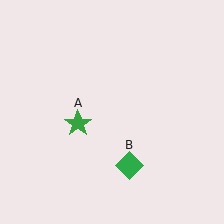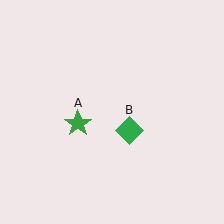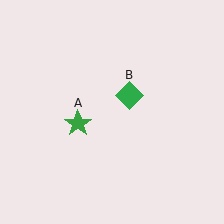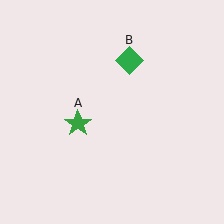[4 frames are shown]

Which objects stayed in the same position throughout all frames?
Green star (object A) remained stationary.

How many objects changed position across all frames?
1 object changed position: green diamond (object B).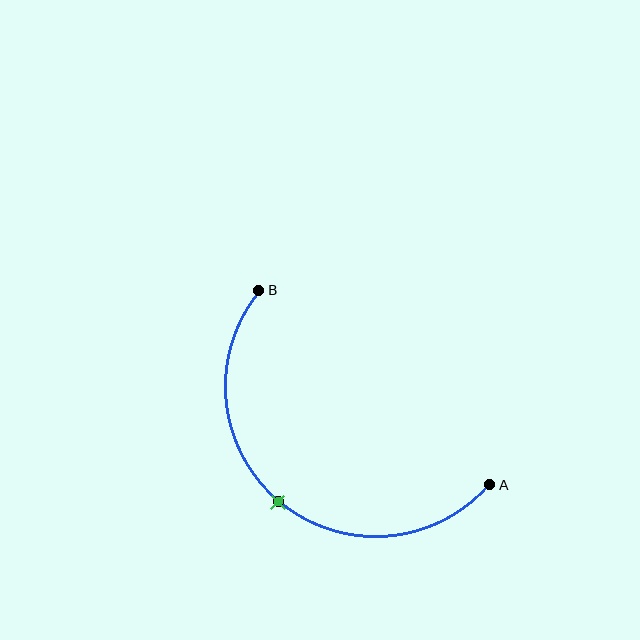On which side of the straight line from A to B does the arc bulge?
The arc bulges below and to the left of the straight line connecting A and B.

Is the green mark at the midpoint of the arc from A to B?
Yes. The green mark lies on the arc at equal arc-length from both A and B — it is the arc midpoint.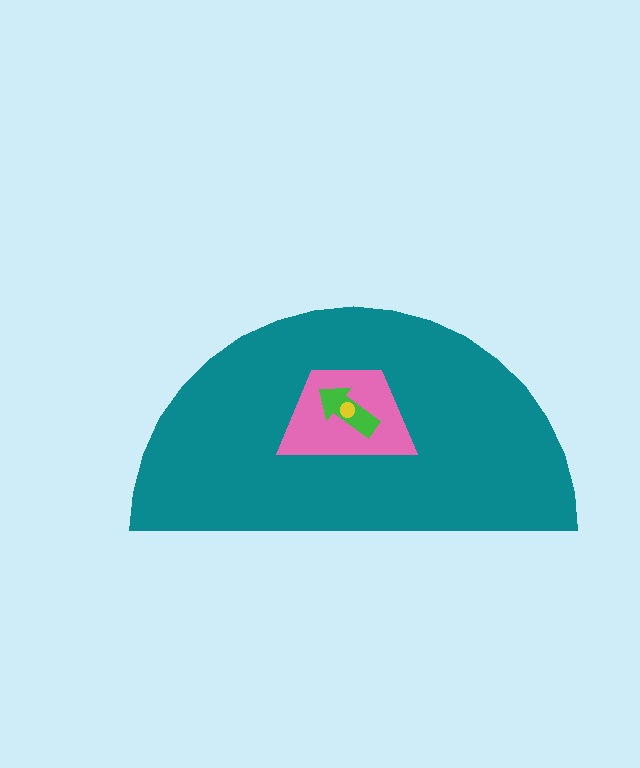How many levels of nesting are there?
4.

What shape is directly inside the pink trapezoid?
The green arrow.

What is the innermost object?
The yellow circle.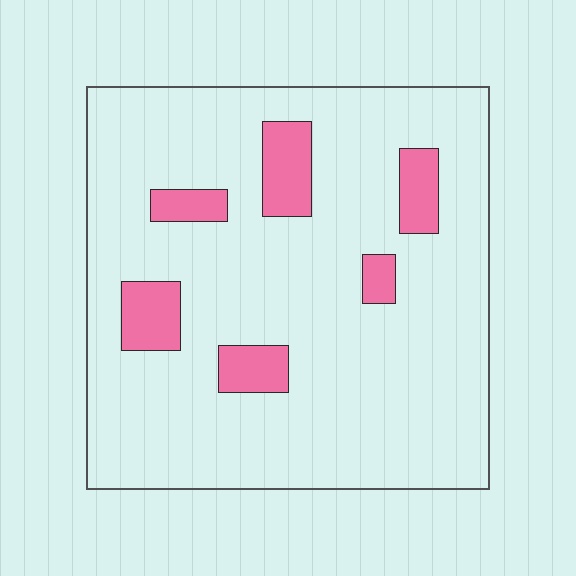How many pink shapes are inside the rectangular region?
6.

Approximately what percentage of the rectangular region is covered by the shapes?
Approximately 10%.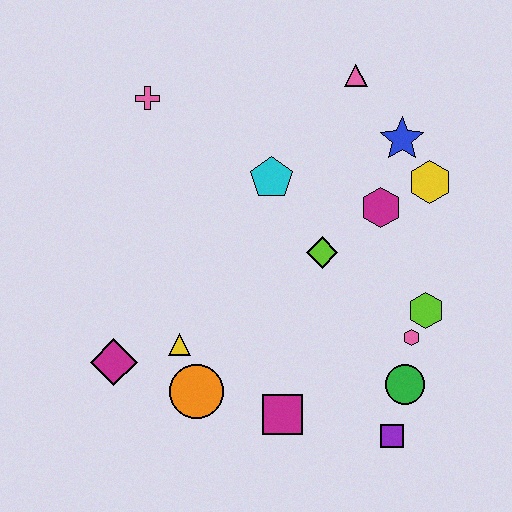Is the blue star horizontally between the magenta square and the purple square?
No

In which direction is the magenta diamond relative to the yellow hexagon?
The magenta diamond is to the left of the yellow hexagon.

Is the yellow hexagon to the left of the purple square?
No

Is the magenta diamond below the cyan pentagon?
Yes